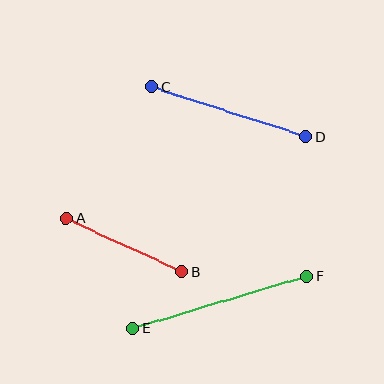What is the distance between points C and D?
The distance is approximately 162 pixels.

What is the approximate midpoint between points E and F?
The midpoint is at approximately (220, 302) pixels.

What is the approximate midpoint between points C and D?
The midpoint is at approximately (228, 112) pixels.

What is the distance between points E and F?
The distance is approximately 181 pixels.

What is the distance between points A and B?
The distance is approximately 127 pixels.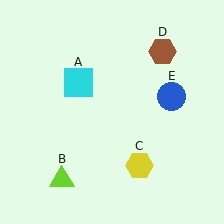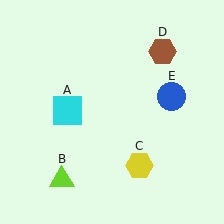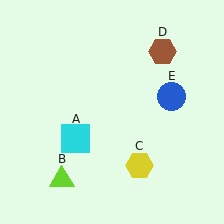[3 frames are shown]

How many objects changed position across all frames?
1 object changed position: cyan square (object A).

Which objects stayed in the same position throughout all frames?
Lime triangle (object B) and yellow hexagon (object C) and brown hexagon (object D) and blue circle (object E) remained stationary.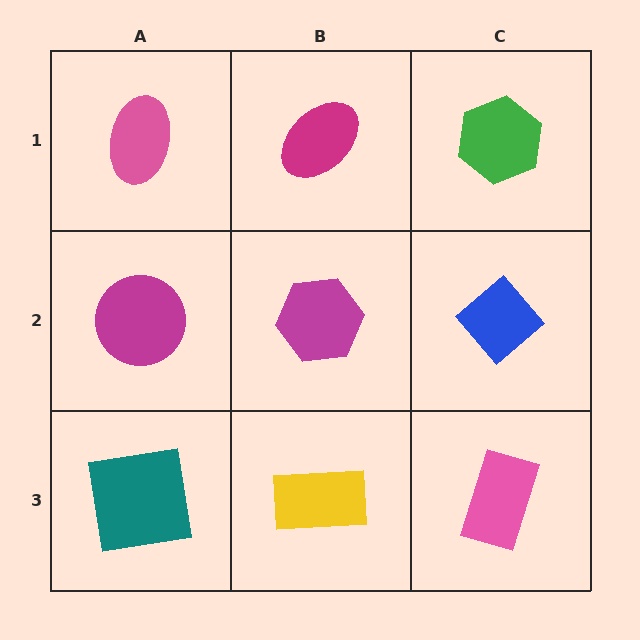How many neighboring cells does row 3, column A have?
2.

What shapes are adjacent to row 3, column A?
A magenta circle (row 2, column A), a yellow rectangle (row 3, column B).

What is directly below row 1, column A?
A magenta circle.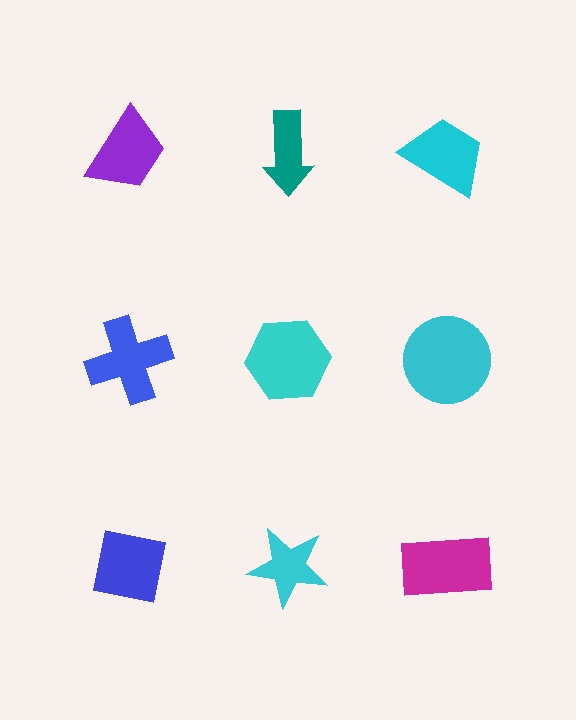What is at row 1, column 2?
A teal arrow.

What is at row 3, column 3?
A magenta rectangle.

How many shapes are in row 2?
3 shapes.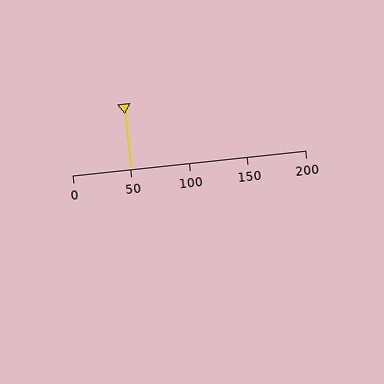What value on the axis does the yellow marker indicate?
The marker indicates approximately 50.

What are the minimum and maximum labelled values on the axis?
The axis runs from 0 to 200.